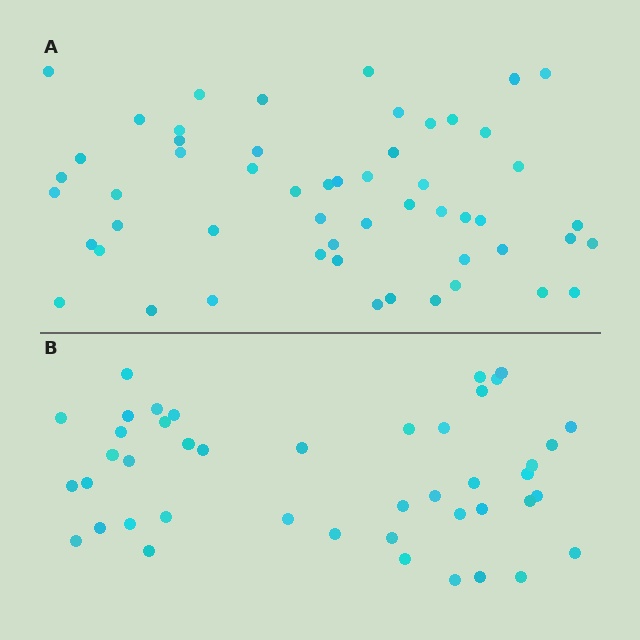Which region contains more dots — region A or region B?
Region A (the top region) has more dots.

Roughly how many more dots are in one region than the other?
Region A has roughly 10 or so more dots than region B.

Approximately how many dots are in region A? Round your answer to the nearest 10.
About 50 dots. (The exact count is 54, which rounds to 50.)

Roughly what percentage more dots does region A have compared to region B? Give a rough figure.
About 25% more.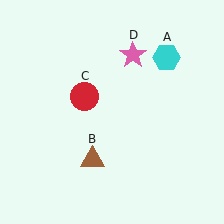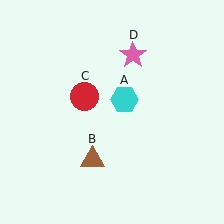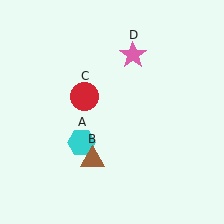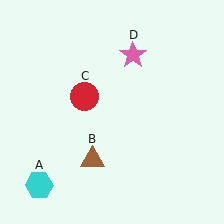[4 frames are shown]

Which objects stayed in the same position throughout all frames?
Brown triangle (object B) and red circle (object C) and pink star (object D) remained stationary.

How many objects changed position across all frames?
1 object changed position: cyan hexagon (object A).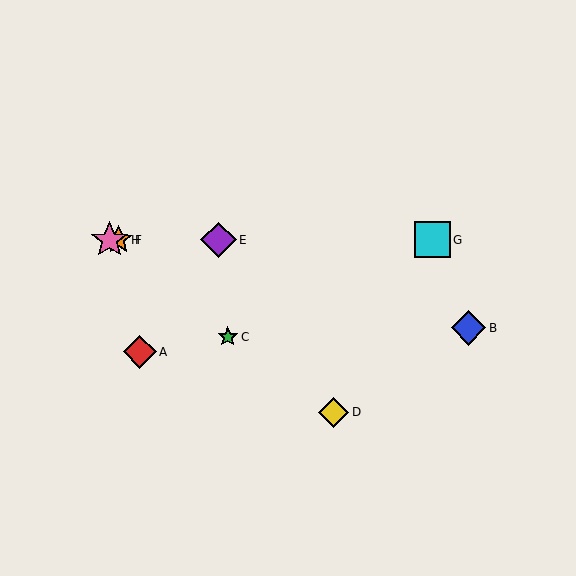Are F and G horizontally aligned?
Yes, both are at y≈240.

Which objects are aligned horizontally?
Objects E, F, G, H are aligned horizontally.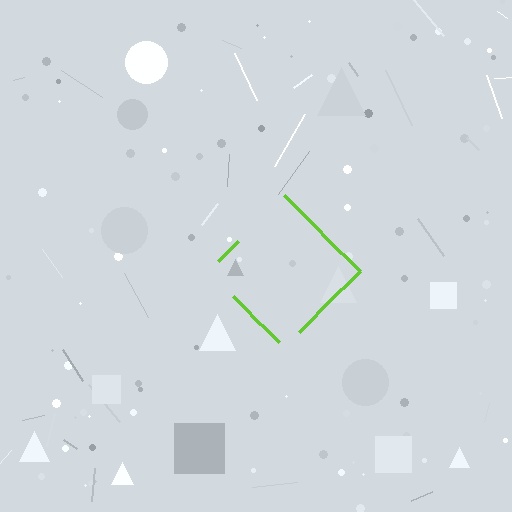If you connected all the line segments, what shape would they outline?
They would outline a diamond.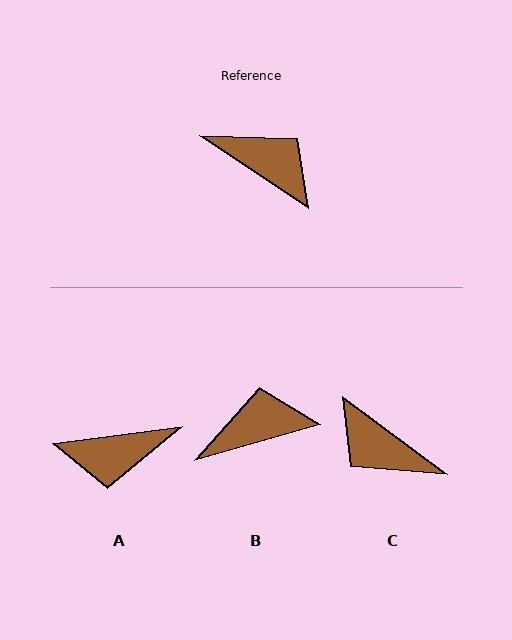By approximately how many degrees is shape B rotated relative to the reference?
Approximately 50 degrees counter-clockwise.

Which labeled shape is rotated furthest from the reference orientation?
C, about 177 degrees away.